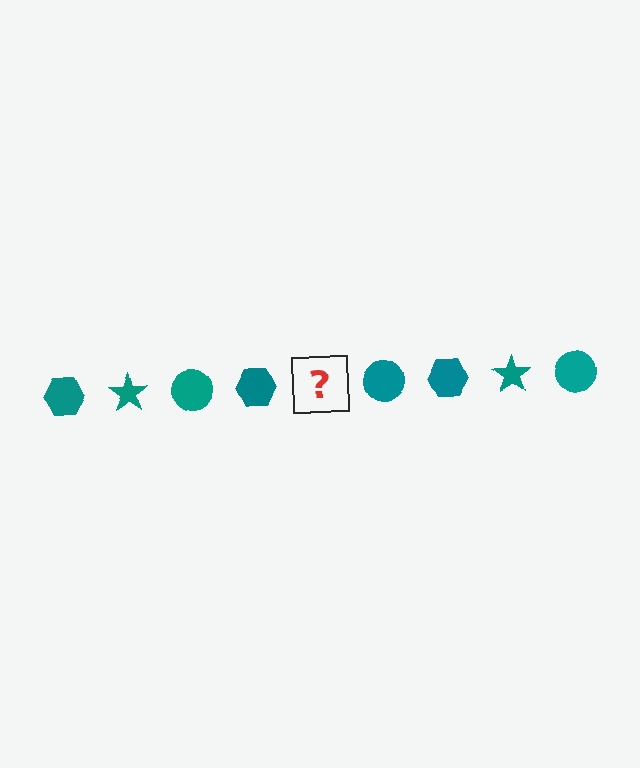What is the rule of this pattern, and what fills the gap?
The rule is that the pattern cycles through hexagon, star, circle shapes in teal. The gap should be filled with a teal star.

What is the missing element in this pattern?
The missing element is a teal star.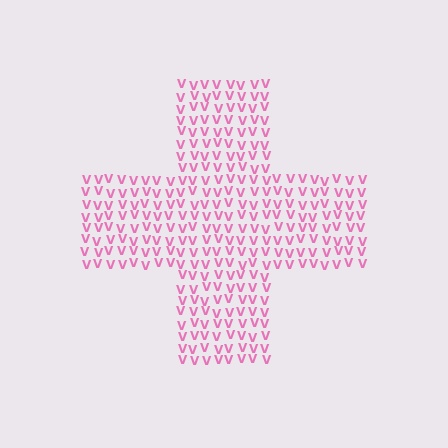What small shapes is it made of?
It is made of small letter V's.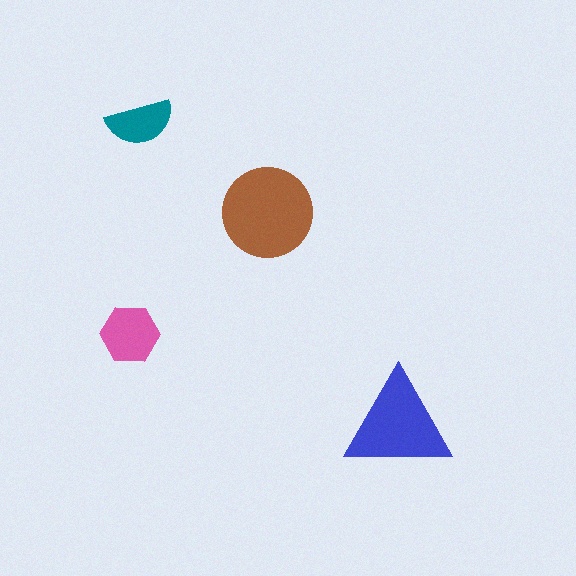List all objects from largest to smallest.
The brown circle, the blue triangle, the pink hexagon, the teal semicircle.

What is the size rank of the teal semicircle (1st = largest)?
4th.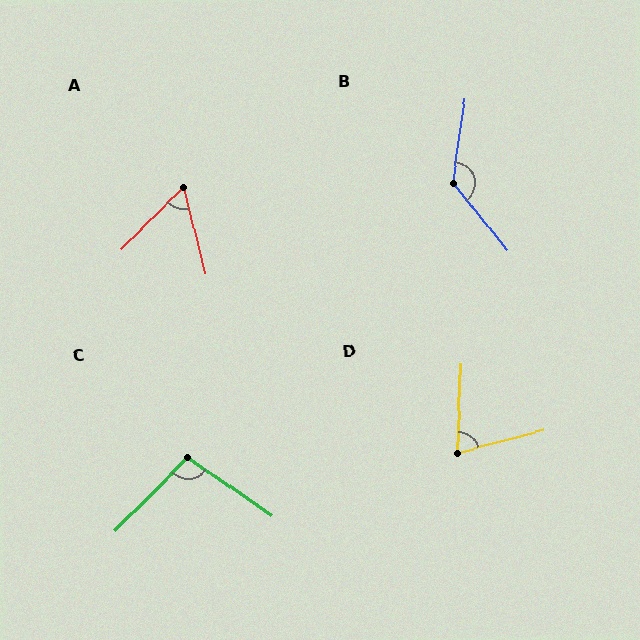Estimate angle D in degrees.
Approximately 73 degrees.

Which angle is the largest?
B, at approximately 133 degrees.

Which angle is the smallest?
A, at approximately 59 degrees.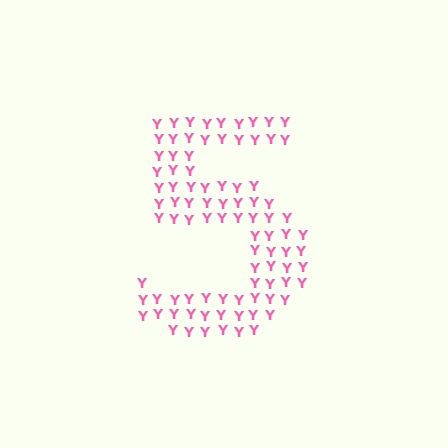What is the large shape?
The large shape is the digit 5.